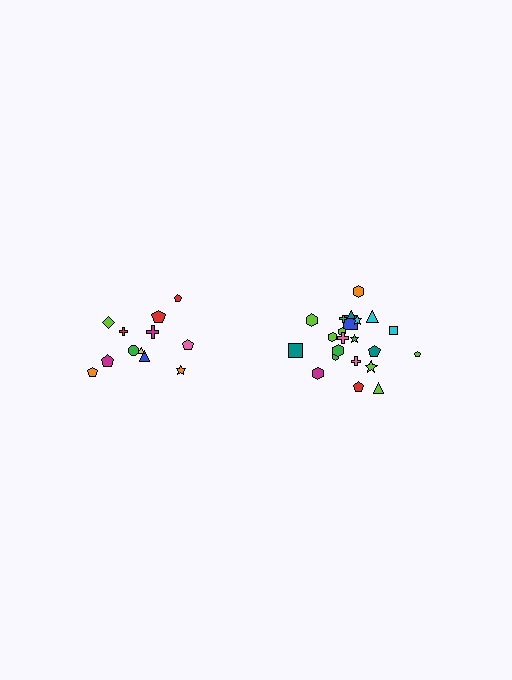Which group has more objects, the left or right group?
The right group.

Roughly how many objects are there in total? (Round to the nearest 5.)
Roughly 35 objects in total.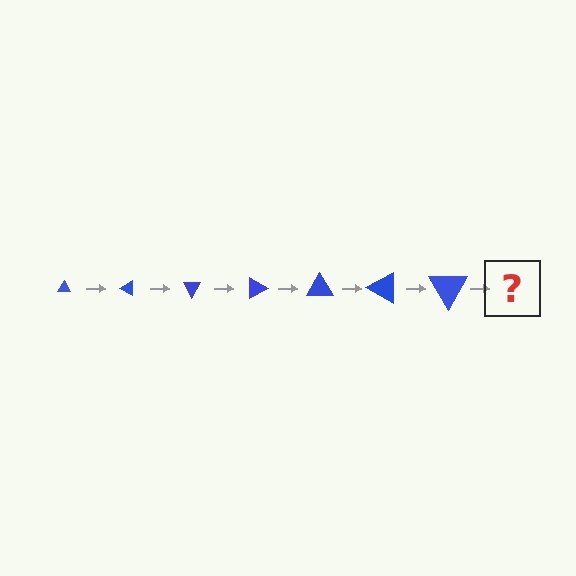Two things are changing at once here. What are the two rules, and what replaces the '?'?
The two rules are that the triangle grows larger each step and it rotates 30 degrees each step. The '?' should be a triangle, larger than the previous one and rotated 210 degrees from the start.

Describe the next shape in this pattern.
It should be a triangle, larger than the previous one and rotated 210 degrees from the start.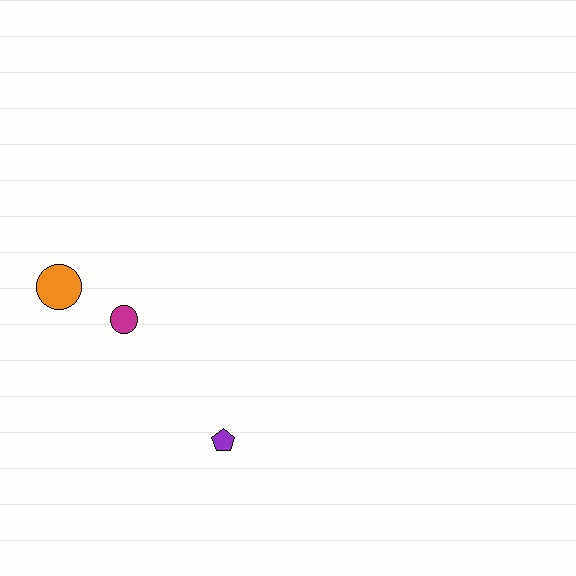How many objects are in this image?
There are 3 objects.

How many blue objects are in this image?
There are no blue objects.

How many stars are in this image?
There are no stars.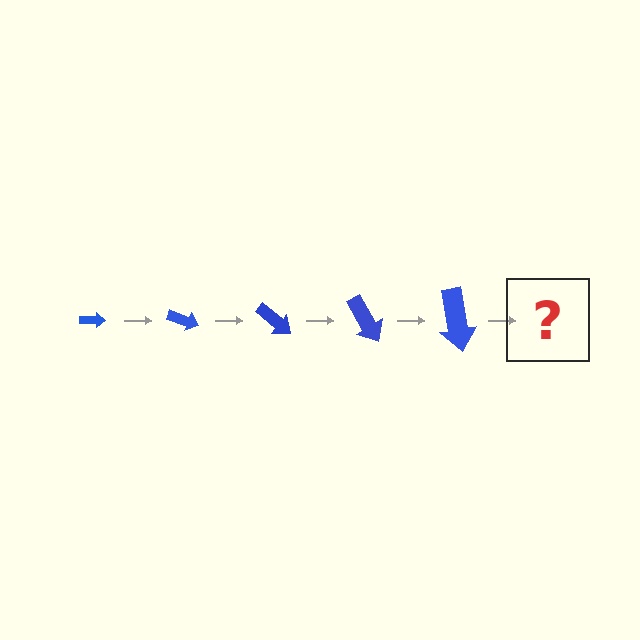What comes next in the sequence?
The next element should be an arrow, larger than the previous one and rotated 100 degrees from the start.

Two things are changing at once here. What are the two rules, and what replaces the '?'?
The two rules are that the arrow grows larger each step and it rotates 20 degrees each step. The '?' should be an arrow, larger than the previous one and rotated 100 degrees from the start.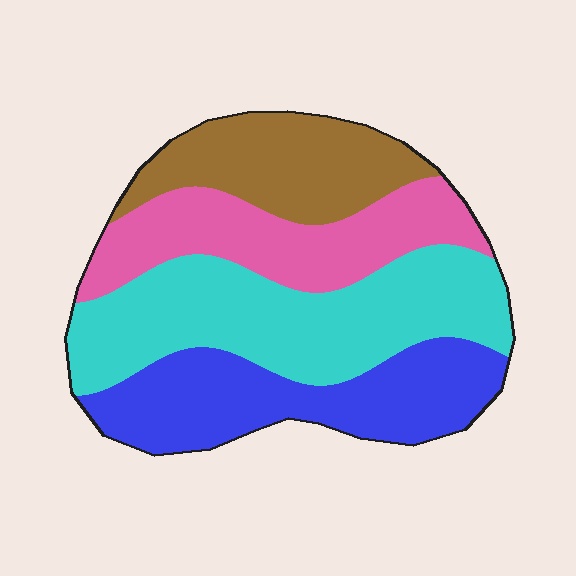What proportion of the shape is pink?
Pink covers around 20% of the shape.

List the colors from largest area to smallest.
From largest to smallest: cyan, blue, pink, brown.